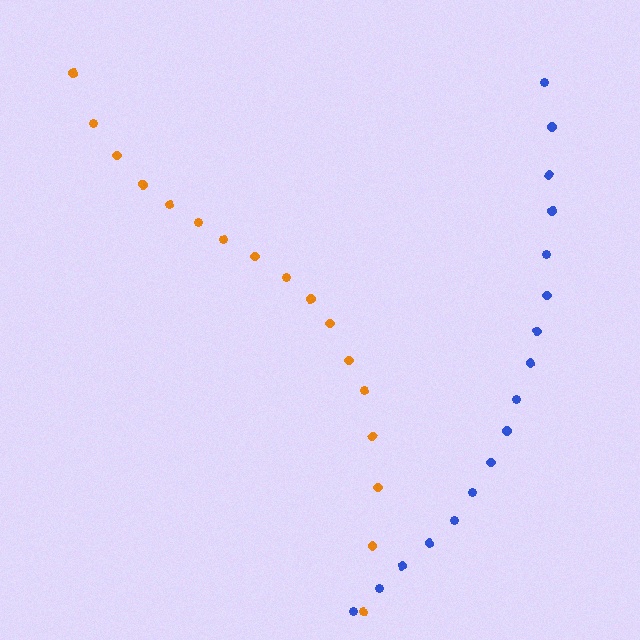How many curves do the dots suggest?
There are 2 distinct paths.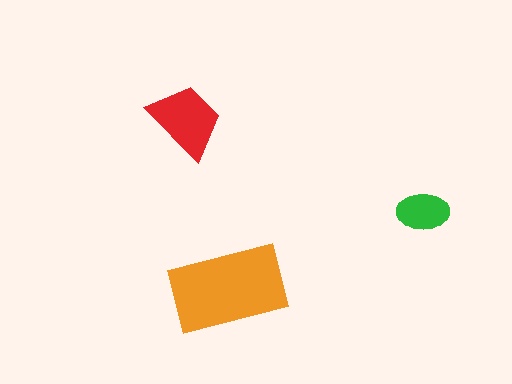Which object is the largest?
The orange rectangle.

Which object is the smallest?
The green ellipse.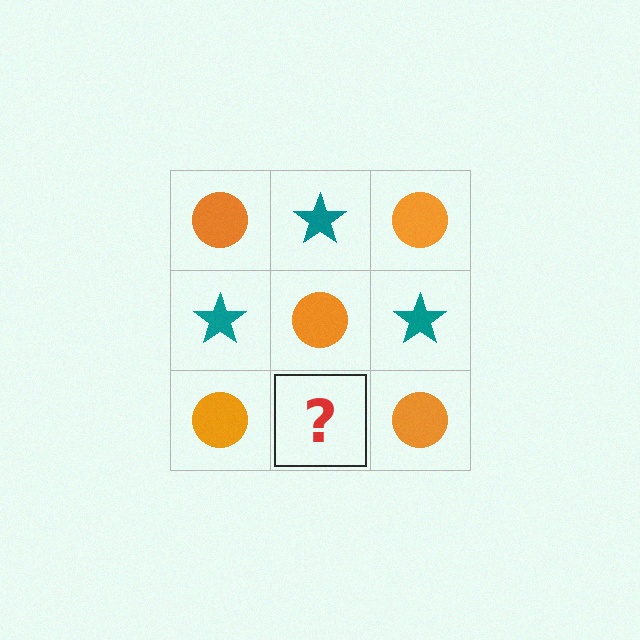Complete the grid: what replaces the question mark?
The question mark should be replaced with a teal star.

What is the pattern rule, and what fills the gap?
The rule is that it alternates orange circle and teal star in a checkerboard pattern. The gap should be filled with a teal star.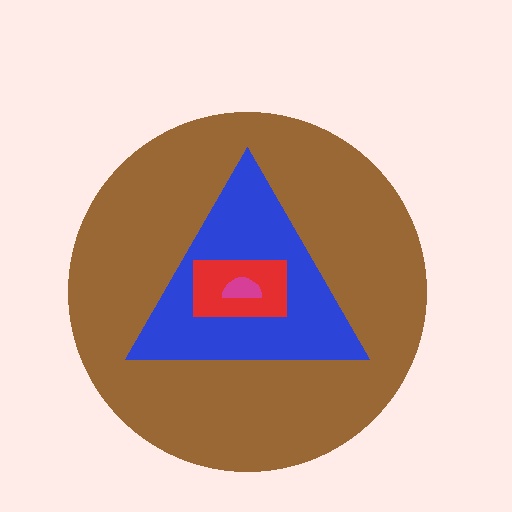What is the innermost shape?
The magenta semicircle.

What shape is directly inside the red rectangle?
The magenta semicircle.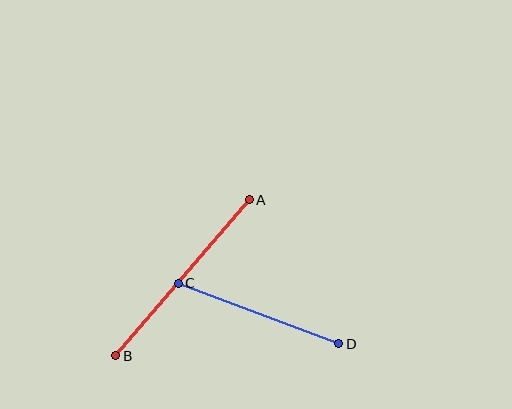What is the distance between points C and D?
The distance is approximately 171 pixels.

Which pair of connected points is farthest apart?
Points A and B are farthest apart.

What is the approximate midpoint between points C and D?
The midpoint is at approximately (259, 313) pixels.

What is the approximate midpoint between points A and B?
The midpoint is at approximately (183, 278) pixels.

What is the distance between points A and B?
The distance is approximately 206 pixels.